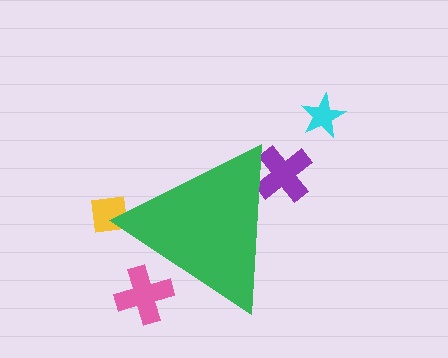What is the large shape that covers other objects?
A green triangle.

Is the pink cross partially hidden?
Yes, the pink cross is partially hidden behind the green triangle.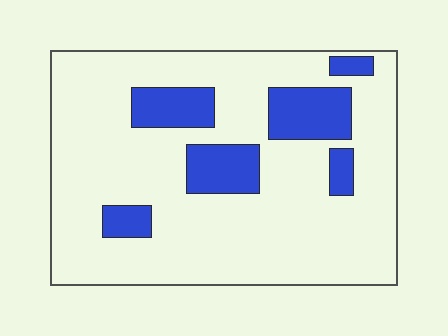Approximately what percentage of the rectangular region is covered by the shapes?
Approximately 20%.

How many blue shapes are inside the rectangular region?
6.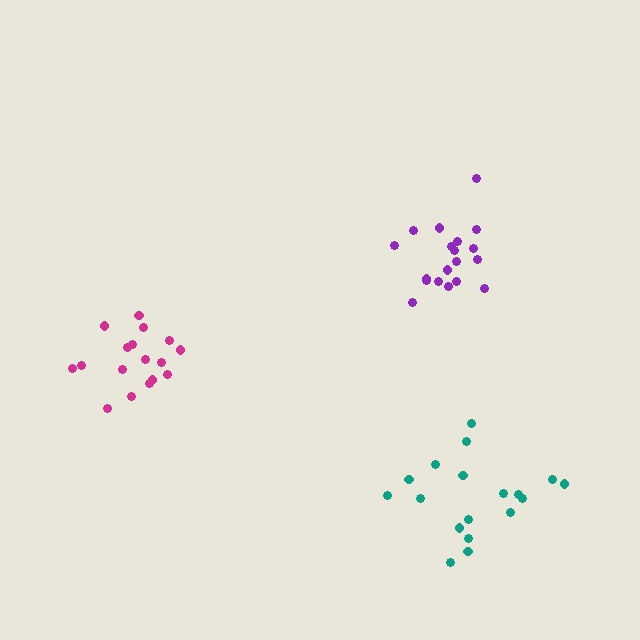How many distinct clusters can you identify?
There are 3 distinct clusters.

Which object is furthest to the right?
The teal cluster is rightmost.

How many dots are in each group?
Group 1: 17 dots, Group 2: 19 dots, Group 3: 18 dots (54 total).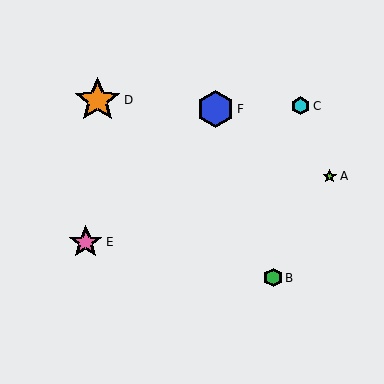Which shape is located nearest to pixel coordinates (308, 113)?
The cyan hexagon (labeled C) at (301, 106) is nearest to that location.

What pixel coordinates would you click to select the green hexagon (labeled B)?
Click at (273, 278) to select the green hexagon B.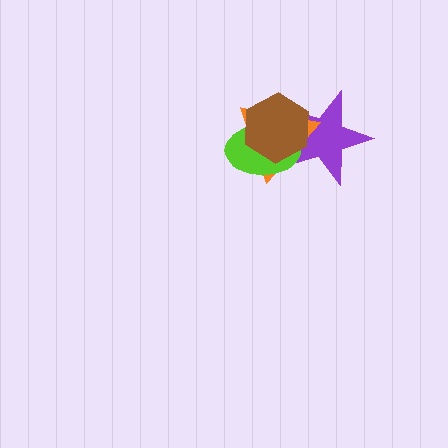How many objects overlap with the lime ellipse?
3 objects overlap with the lime ellipse.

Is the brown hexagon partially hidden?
No, no other shape covers it.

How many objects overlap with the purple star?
3 objects overlap with the purple star.